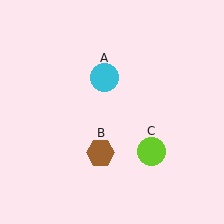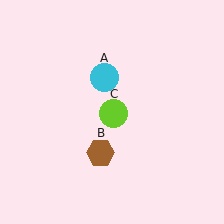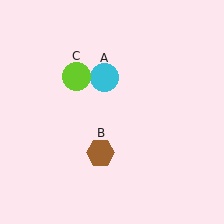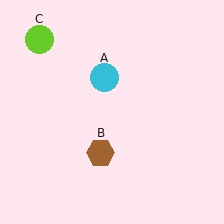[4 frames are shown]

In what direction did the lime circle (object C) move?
The lime circle (object C) moved up and to the left.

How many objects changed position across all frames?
1 object changed position: lime circle (object C).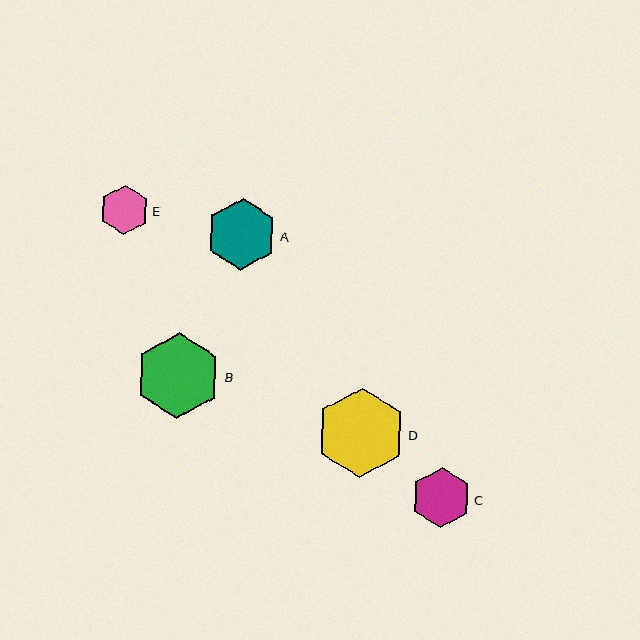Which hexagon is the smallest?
Hexagon E is the smallest with a size of approximately 50 pixels.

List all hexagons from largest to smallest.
From largest to smallest: D, B, A, C, E.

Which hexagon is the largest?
Hexagon D is the largest with a size of approximately 89 pixels.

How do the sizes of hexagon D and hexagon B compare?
Hexagon D and hexagon B are approximately the same size.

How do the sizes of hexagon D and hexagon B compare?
Hexagon D and hexagon B are approximately the same size.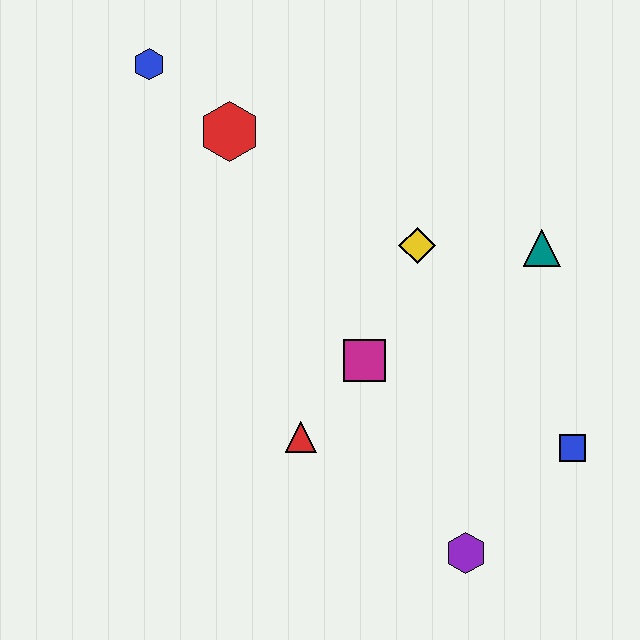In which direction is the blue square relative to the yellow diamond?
The blue square is below the yellow diamond.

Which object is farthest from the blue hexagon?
The purple hexagon is farthest from the blue hexagon.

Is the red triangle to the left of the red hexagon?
No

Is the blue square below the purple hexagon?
No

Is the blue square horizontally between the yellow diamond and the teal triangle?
No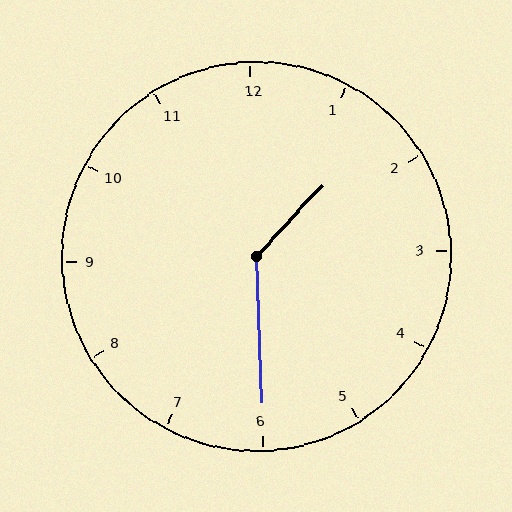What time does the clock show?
1:30.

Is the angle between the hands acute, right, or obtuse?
It is obtuse.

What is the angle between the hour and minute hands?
Approximately 135 degrees.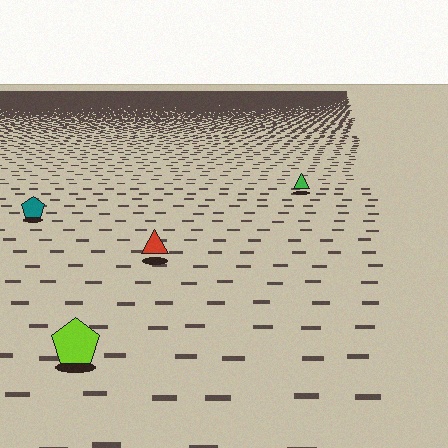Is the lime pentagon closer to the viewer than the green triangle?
Yes. The lime pentagon is closer — you can tell from the texture gradient: the ground texture is coarser near it.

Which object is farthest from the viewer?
The green triangle is farthest from the viewer. It appears smaller and the ground texture around it is denser.